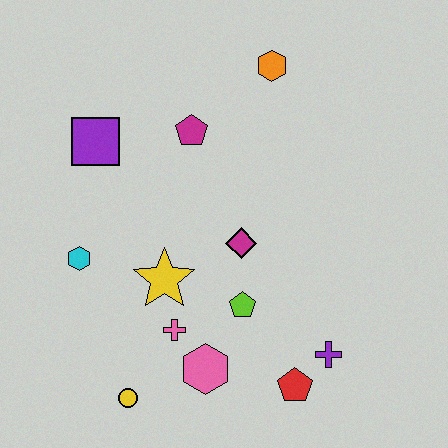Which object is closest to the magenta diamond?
The lime pentagon is closest to the magenta diamond.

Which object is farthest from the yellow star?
The orange hexagon is farthest from the yellow star.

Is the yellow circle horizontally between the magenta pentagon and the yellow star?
No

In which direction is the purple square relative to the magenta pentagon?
The purple square is to the left of the magenta pentagon.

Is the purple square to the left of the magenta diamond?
Yes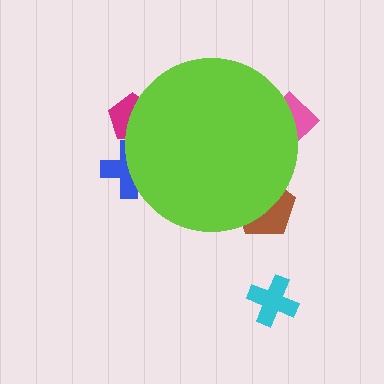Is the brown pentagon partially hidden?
Yes, the brown pentagon is partially hidden behind the lime circle.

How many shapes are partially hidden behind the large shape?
4 shapes are partially hidden.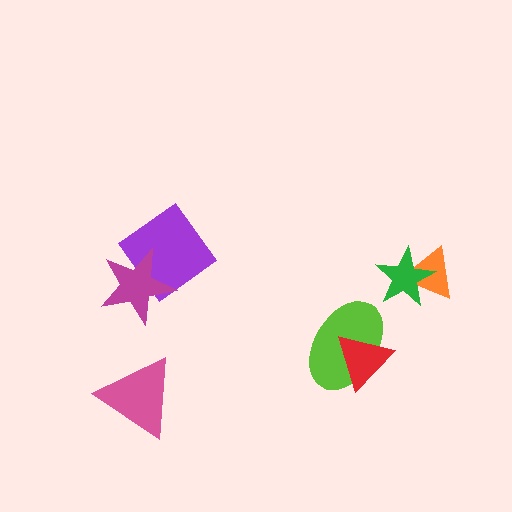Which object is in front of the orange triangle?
The green star is in front of the orange triangle.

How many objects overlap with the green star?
1 object overlaps with the green star.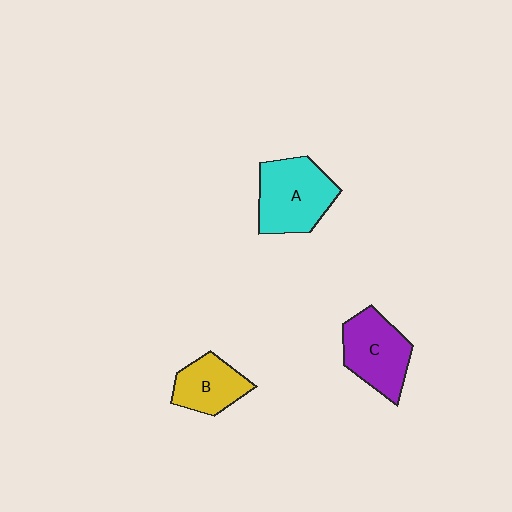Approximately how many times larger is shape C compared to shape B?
Approximately 1.3 times.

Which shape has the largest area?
Shape A (cyan).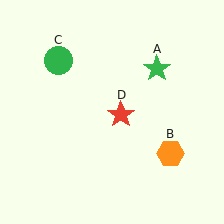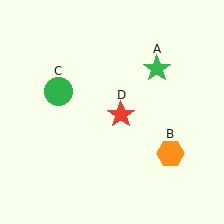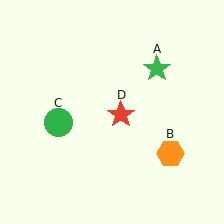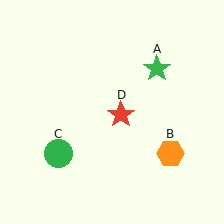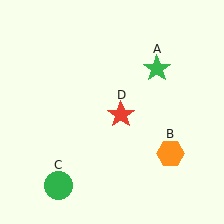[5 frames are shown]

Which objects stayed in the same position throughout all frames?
Green star (object A) and orange hexagon (object B) and red star (object D) remained stationary.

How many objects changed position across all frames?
1 object changed position: green circle (object C).